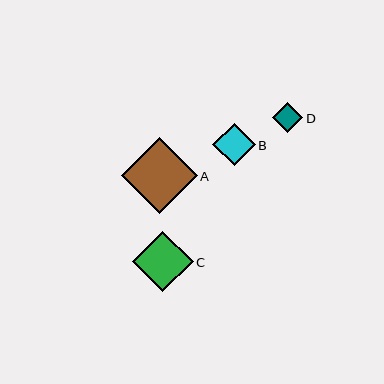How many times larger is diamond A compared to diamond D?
Diamond A is approximately 2.5 times the size of diamond D.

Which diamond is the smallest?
Diamond D is the smallest with a size of approximately 30 pixels.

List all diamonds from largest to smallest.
From largest to smallest: A, C, B, D.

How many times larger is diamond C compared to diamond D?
Diamond C is approximately 2.0 times the size of diamond D.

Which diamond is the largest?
Diamond A is the largest with a size of approximately 76 pixels.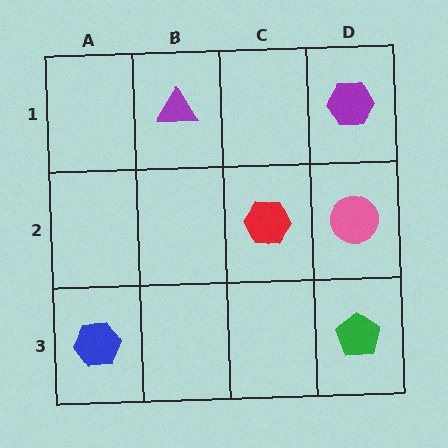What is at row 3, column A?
A blue hexagon.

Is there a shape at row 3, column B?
No, that cell is empty.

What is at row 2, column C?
A red hexagon.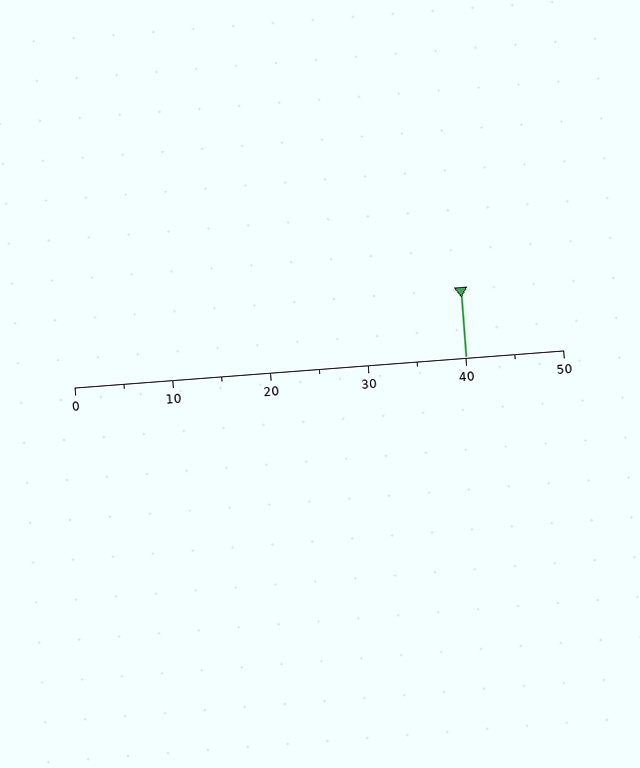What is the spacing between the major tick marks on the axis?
The major ticks are spaced 10 apart.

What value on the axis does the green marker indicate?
The marker indicates approximately 40.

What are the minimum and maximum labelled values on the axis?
The axis runs from 0 to 50.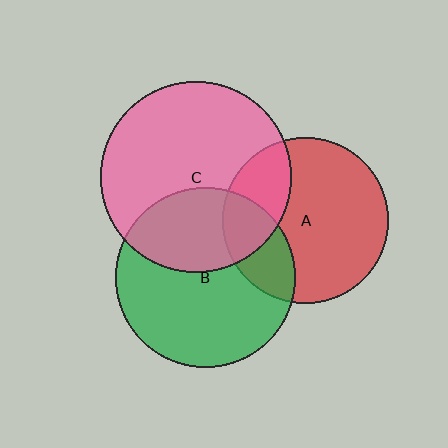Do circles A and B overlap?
Yes.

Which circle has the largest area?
Circle C (pink).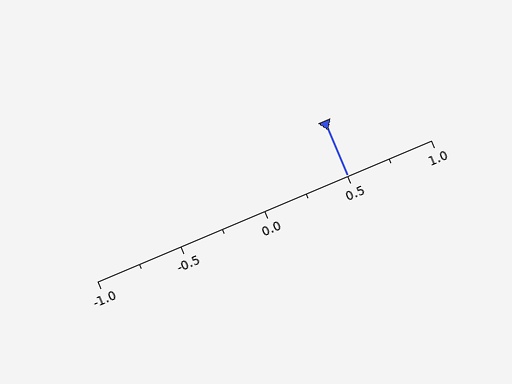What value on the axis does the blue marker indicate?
The marker indicates approximately 0.5.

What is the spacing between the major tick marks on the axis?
The major ticks are spaced 0.5 apart.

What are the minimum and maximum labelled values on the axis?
The axis runs from -1.0 to 1.0.